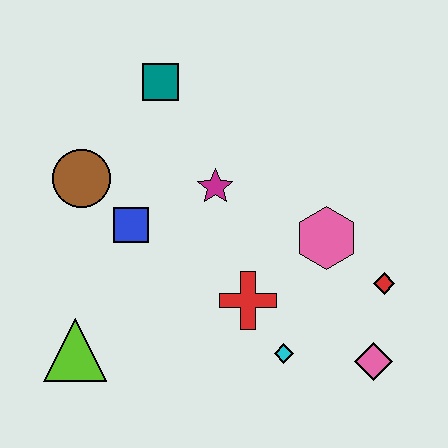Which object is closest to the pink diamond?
The red diamond is closest to the pink diamond.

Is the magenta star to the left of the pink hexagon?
Yes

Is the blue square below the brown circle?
Yes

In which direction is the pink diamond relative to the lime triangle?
The pink diamond is to the right of the lime triangle.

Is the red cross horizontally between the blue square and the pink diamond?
Yes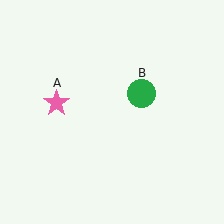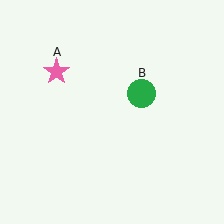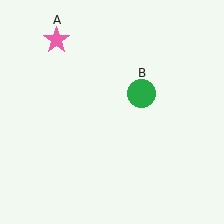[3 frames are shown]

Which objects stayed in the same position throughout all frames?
Green circle (object B) remained stationary.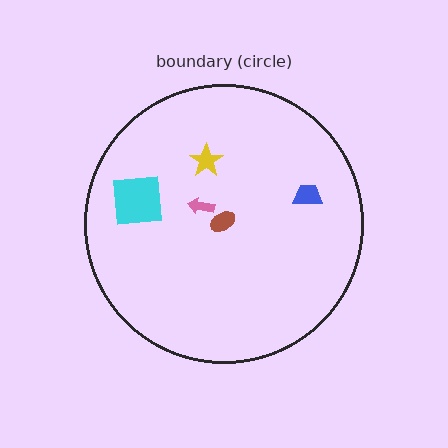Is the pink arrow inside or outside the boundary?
Inside.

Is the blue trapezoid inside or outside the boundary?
Inside.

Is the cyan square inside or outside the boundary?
Inside.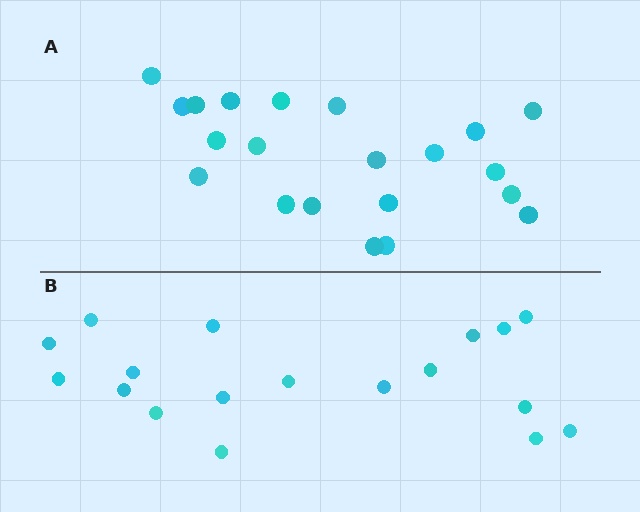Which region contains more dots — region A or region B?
Region A (the top region) has more dots.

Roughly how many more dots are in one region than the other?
Region A has just a few more — roughly 2 or 3 more dots than region B.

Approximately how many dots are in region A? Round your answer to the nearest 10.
About 20 dots. (The exact count is 21, which rounds to 20.)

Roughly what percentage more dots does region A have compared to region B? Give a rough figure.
About 15% more.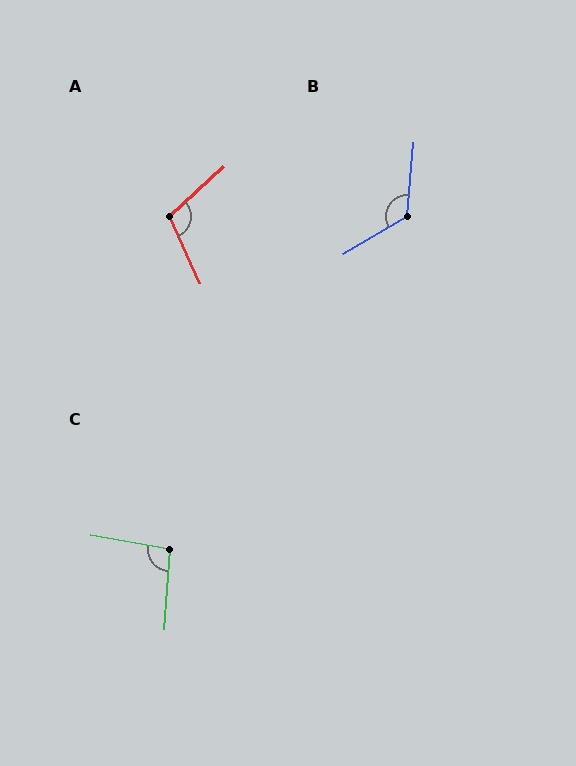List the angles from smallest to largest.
C (96°), A (108°), B (126°).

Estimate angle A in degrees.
Approximately 108 degrees.